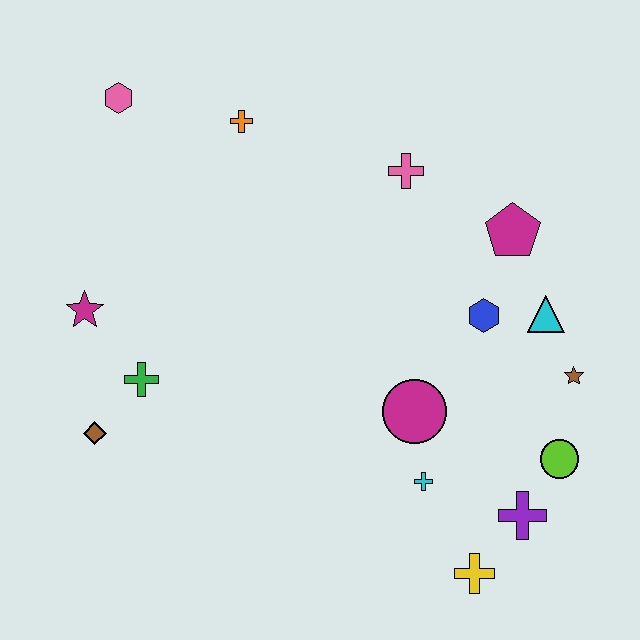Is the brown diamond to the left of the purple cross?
Yes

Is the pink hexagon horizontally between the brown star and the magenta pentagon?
No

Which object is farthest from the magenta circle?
The pink hexagon is farthest from the magenta circle.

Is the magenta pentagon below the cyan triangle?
No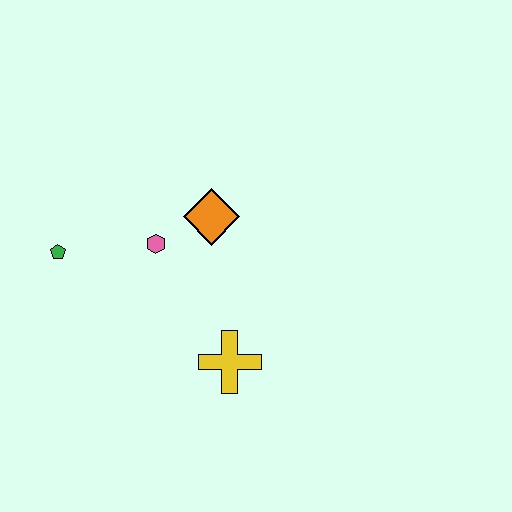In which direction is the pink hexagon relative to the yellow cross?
The pink hexagon is above the yellow cross.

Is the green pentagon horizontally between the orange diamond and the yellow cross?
No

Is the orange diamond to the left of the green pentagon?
No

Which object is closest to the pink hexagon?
The orange diamond is closest to the pink hexagon.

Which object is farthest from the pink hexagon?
The yellow cross is farthest from the pink hexagon.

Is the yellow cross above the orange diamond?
No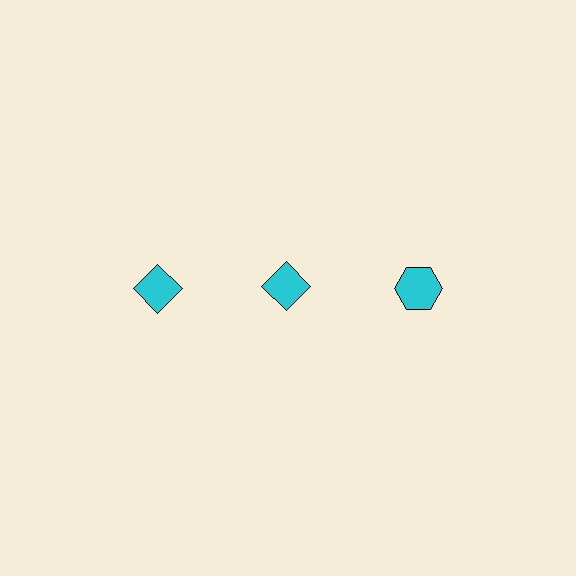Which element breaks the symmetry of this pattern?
The cyan hexagon in the top row, center column breaks the symmetry. All other shapes are cyan diamonds.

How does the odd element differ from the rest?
It has a different shape: hexagon instead of diamond.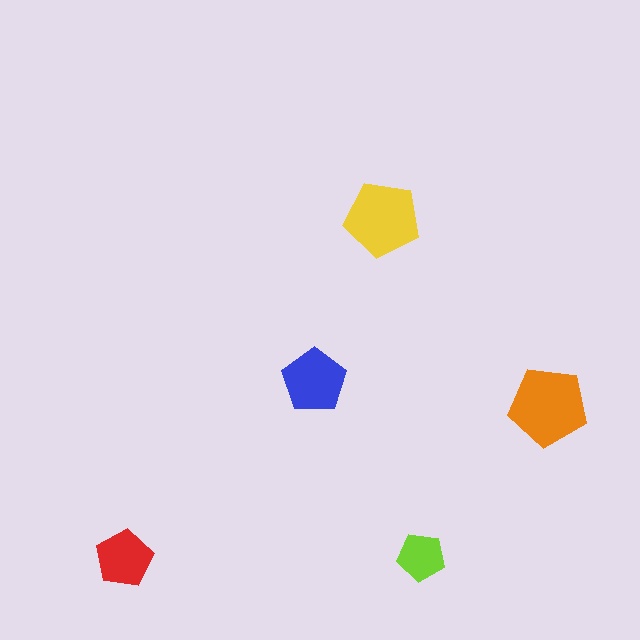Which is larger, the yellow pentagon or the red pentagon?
The yellow one.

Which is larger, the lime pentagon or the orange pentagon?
The orange one.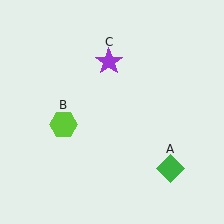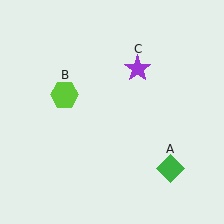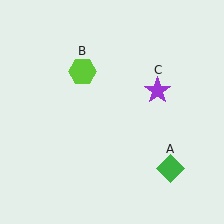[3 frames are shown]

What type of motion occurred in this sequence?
The lime hexagon (object B), purple star (object C) rotated clockwise around the center of the scene.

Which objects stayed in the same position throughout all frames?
Green diamond (object A) remained stationary.